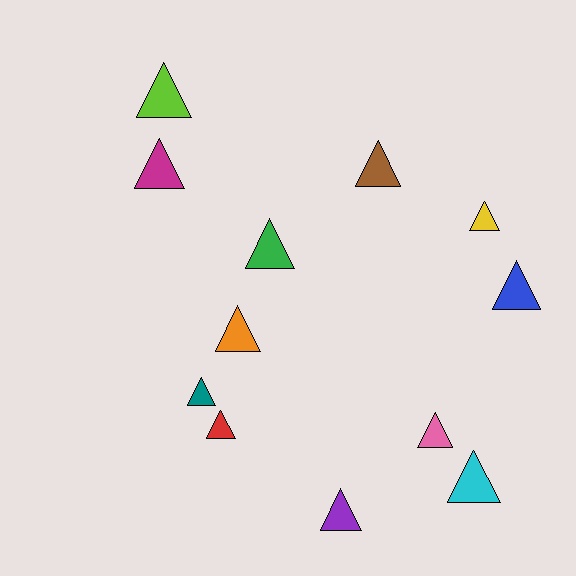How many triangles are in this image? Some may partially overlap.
There are 12 triangles.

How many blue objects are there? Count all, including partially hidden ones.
There is 1 blue object.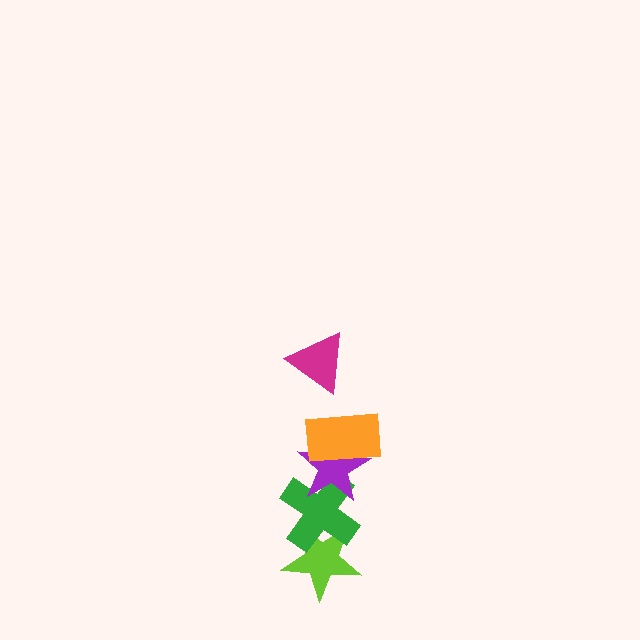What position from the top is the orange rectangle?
The orange rectangle is 2nd from the top.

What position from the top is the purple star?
The purple star is 3rd from the top.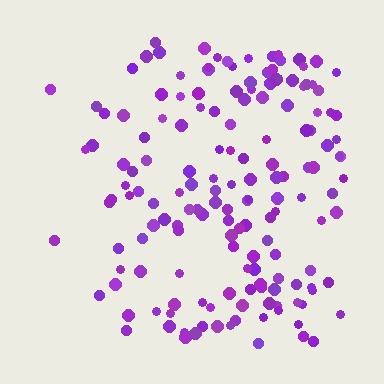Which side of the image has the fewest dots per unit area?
The left.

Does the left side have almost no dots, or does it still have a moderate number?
Still a moderate number, just noticeably fewer than the right.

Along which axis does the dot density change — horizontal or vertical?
Horizontal.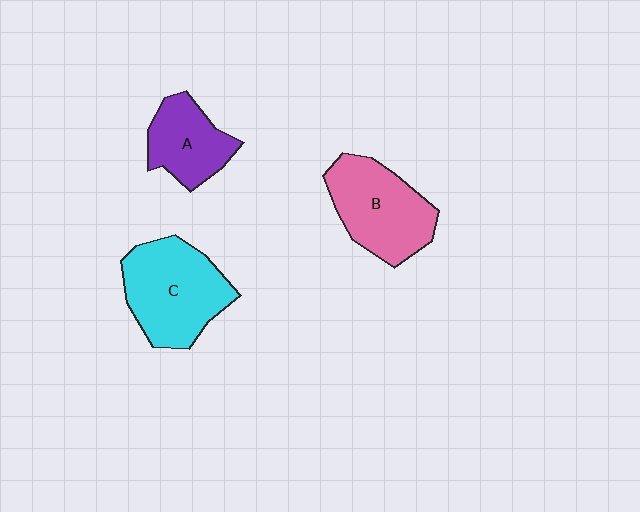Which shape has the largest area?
Shape C (cyan).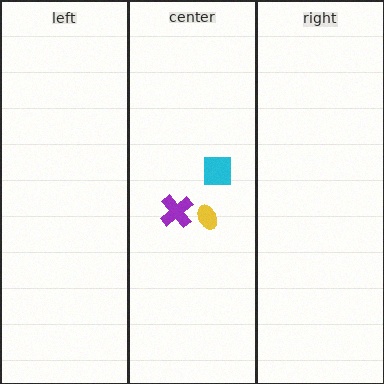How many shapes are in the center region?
3.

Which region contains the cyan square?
The center region.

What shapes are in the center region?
The yellow ellipse, the cyan square, the purple cross.